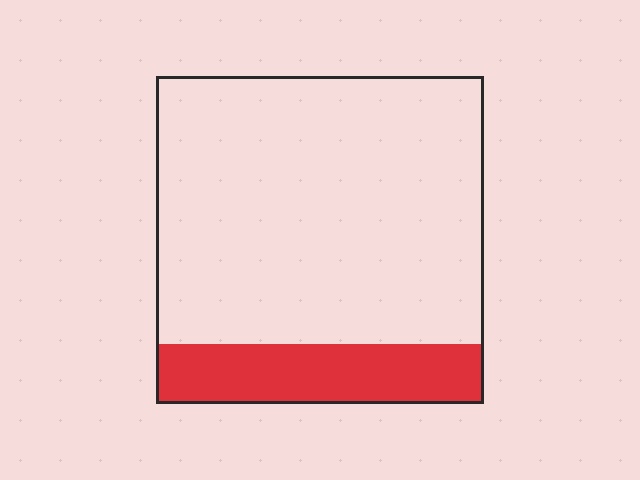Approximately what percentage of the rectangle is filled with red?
Approximately 20%.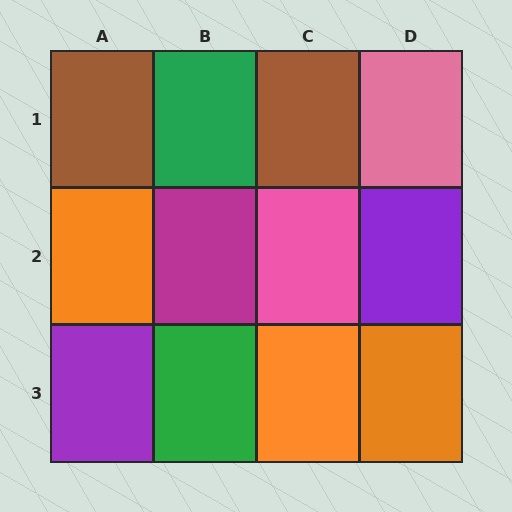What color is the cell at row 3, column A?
Purple.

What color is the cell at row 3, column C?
Orange.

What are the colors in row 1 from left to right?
Brown, green, brown, pink.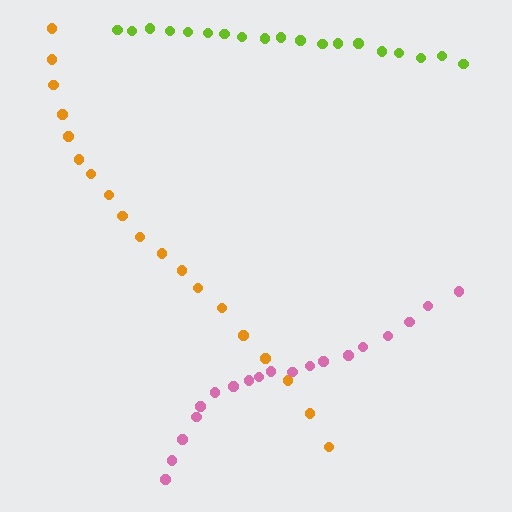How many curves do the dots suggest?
There are 3 distinct paths.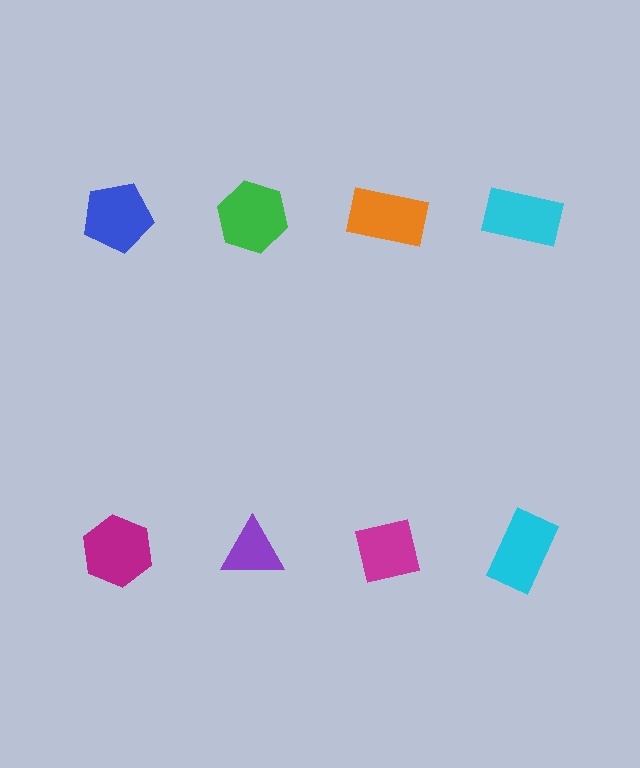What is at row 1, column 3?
An orange rectangle.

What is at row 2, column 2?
A purple triangle.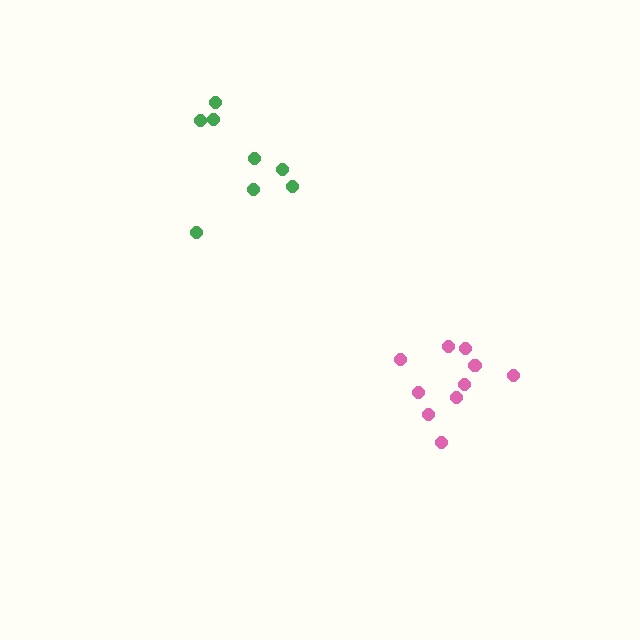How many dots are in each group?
Group 1: 8 dots, Group 2: 10 dots (18 total).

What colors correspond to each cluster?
The clusters are colored: green, pink.